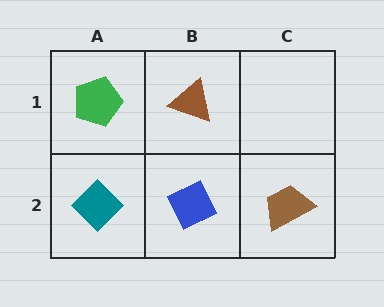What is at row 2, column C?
A brown trapezoid.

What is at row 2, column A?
A teal diamond.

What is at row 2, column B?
A blue diamond.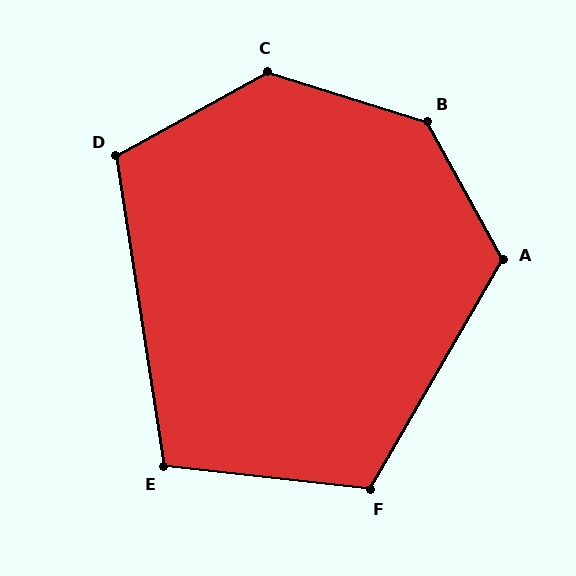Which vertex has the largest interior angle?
B, at approximately 136 degrees.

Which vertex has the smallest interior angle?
E, at approximately 105 degrees.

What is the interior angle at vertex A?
Approximately 121 degrees (obtuse).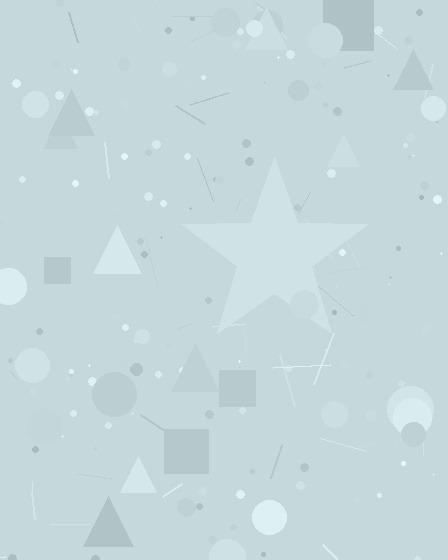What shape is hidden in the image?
A star is hidden in the image.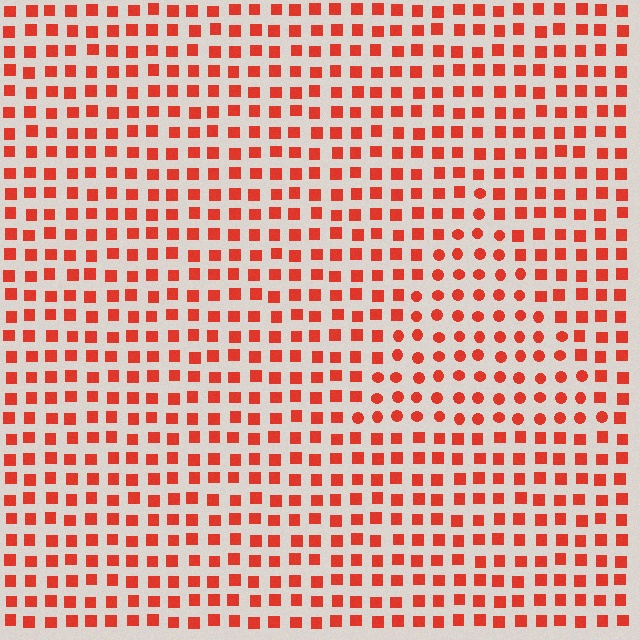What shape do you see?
I see a triangle.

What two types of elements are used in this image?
The image uses circles inside the triangle region and squares outside it.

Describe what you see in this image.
The image is filled with small red elements arranged in a uniform grid. A triangle-shaped region contains circles, while the surrounding area contains squares. The boundary is defined purely by the change in element shape.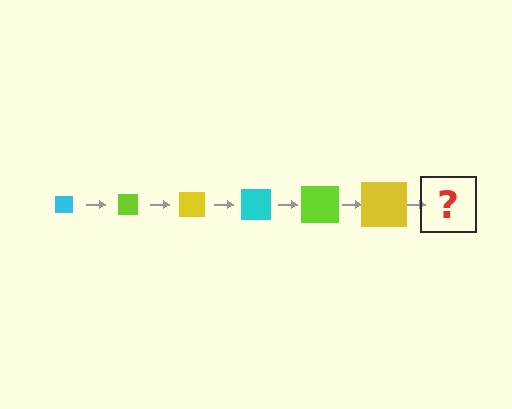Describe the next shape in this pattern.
It should be a cyan square, larger than the previous one.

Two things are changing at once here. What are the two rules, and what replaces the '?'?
The two rules are that the square grows larger each step and the color cycles through cyan, lime, and yellow. The '?' should be a cyan square, larger than the previous one.